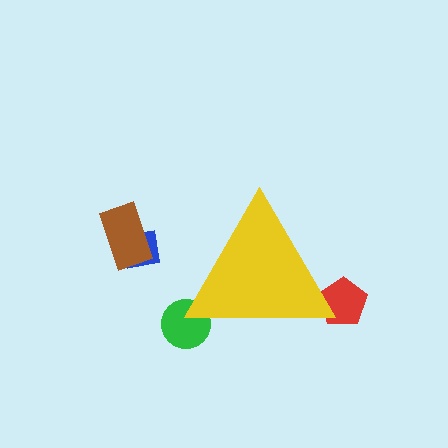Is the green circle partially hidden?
Yes, the green circle is partially hidden behind the yellow triangle.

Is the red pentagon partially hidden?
Yes, the red pentagon is partially hidden behind the yellow triangle.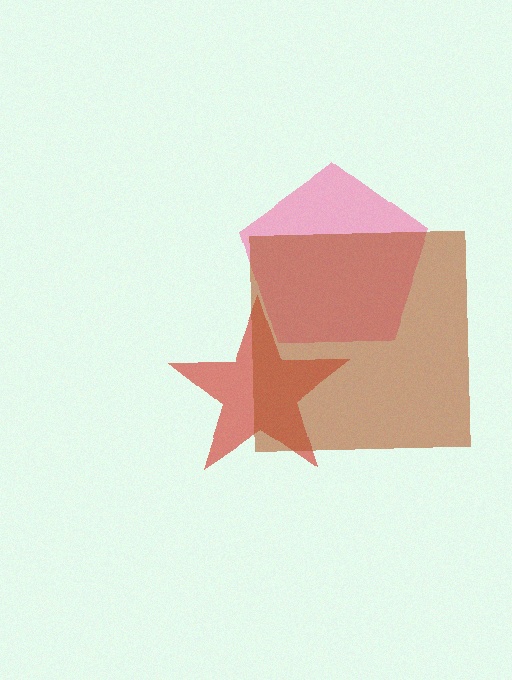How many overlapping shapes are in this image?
There are 3 overlapping shapes in the image.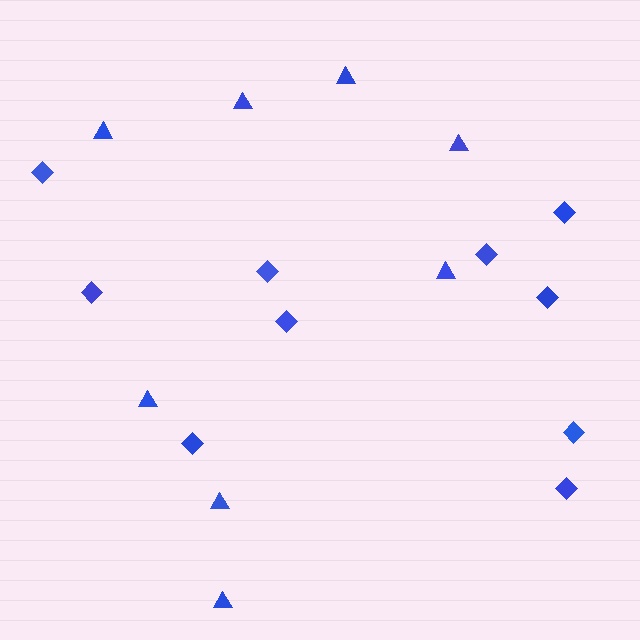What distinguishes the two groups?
There are 2 groups: one group of diamonds (10) and one group of triangles (8).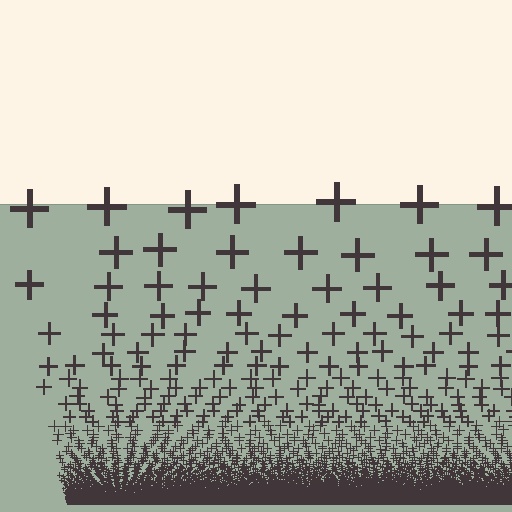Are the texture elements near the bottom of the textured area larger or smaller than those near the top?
Smaller. The gradient is inverted — elements near the bottom are smaller and denser.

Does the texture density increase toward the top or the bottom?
Density increases toward the bottom.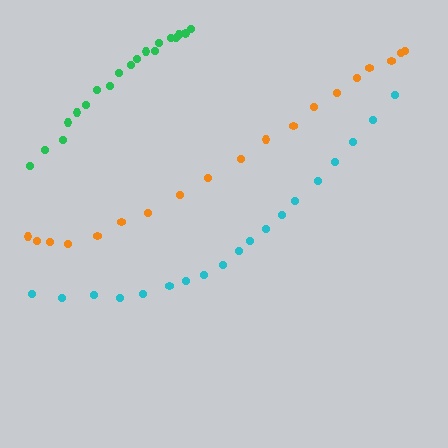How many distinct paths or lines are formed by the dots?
There are 3 distinct paths.